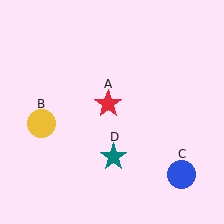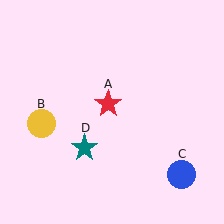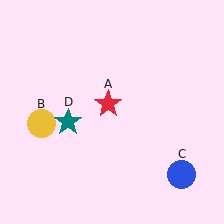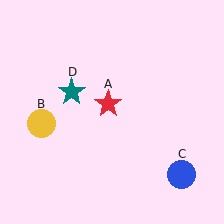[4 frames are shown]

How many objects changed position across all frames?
1 object changed position: teal star (object D).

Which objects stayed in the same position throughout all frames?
Red star (object A) and yellow circle (object B) and blue circle (object C) remained stationary.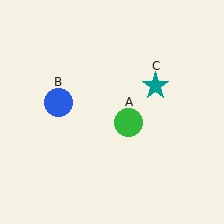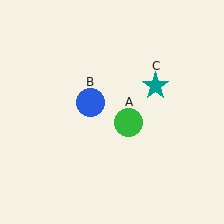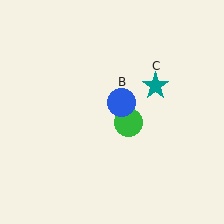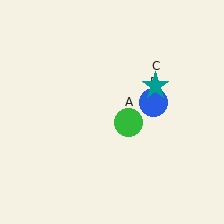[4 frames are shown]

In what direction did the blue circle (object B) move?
The blue circle (object B) moved right.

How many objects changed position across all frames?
1 object changed position: blue circle (object B).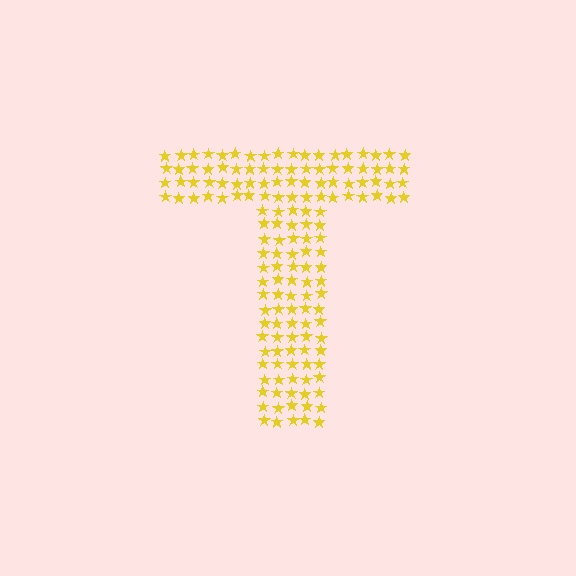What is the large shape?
The large shape is the letter T.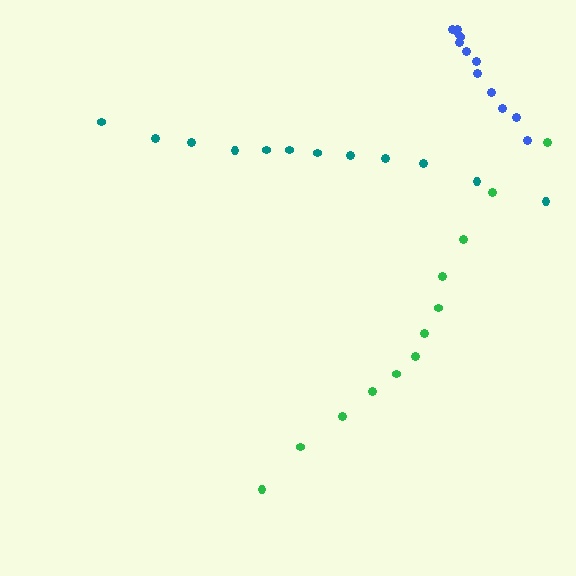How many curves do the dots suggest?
There are 3 distinct paths.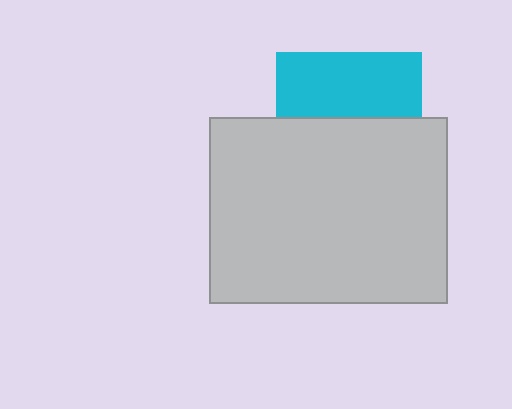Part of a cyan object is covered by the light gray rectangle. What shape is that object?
It is a square.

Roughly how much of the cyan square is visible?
About half of it is visible (roughly 45%).